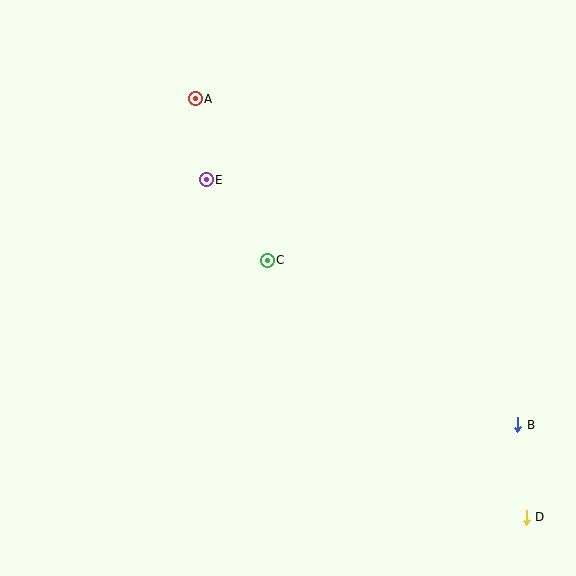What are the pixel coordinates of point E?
Point E is at (206, 180).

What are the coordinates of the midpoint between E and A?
The midpoint between E and A is at (201, 139).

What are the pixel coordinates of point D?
Point D is at (526, 517).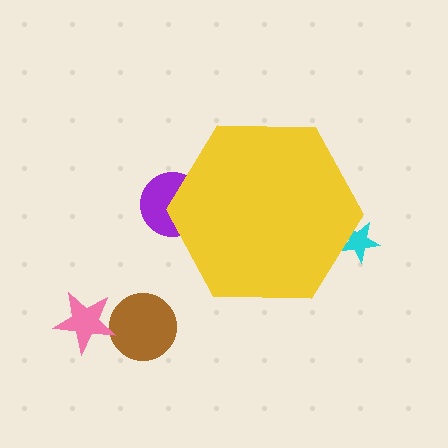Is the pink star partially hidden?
No, the pink star is fully visible.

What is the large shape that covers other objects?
A yellow hexagon.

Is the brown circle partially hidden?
No, the brown circle is fully visible.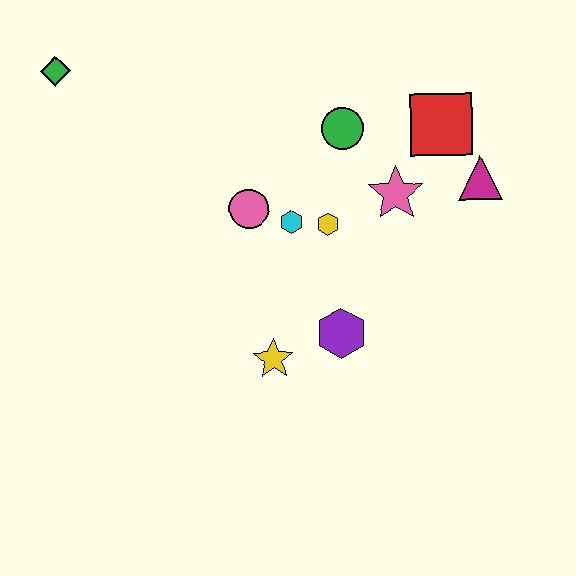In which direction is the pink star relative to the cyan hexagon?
The pink star is to the right of the cyan hexagon.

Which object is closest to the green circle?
The pink star is closest to the green circle.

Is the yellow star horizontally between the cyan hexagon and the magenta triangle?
No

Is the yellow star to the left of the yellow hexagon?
Yes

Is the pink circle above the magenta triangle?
No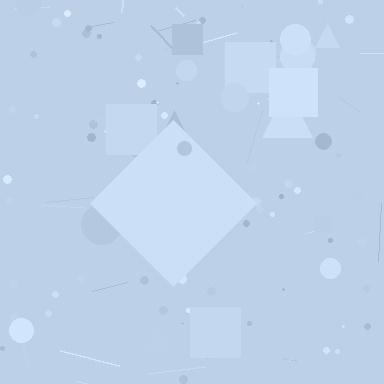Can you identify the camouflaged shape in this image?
The camouflaged shape is a diamond.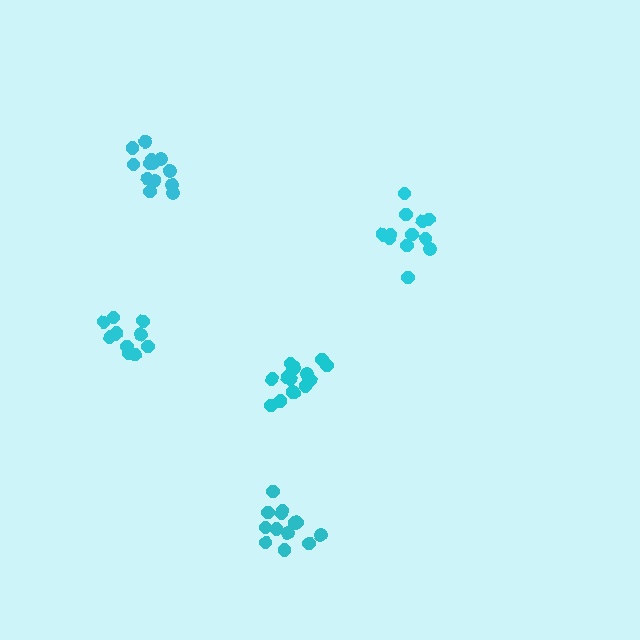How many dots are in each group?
Group 1: 13 dots, Group 2: 11 dots, Group 3: 15 dots, Group 4: 14 dots, Group 5: 12 dots (65 total).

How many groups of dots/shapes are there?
There are 5 groups.